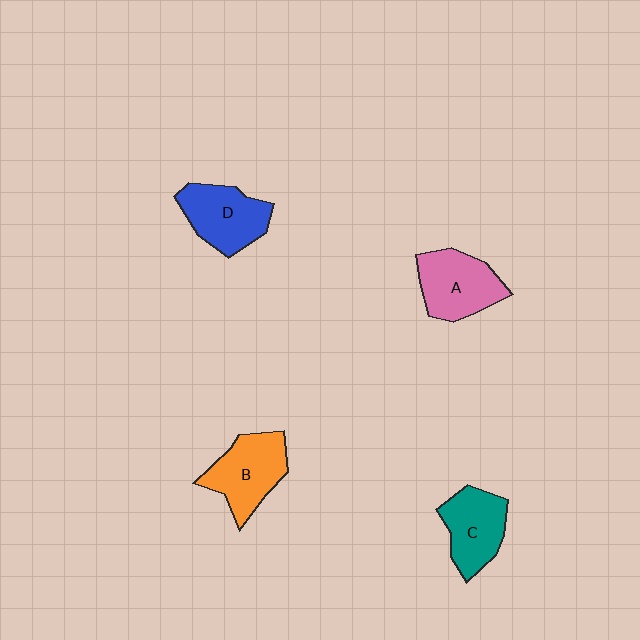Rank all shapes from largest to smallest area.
From largest to smallest: B (orange), A (pink), D (blue), C (teal).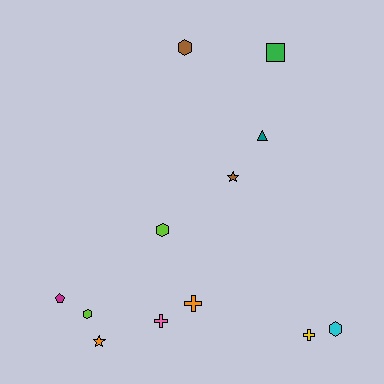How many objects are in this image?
There are 12 objects.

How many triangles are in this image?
There is 1 triangle.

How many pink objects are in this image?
There is 1 pink object.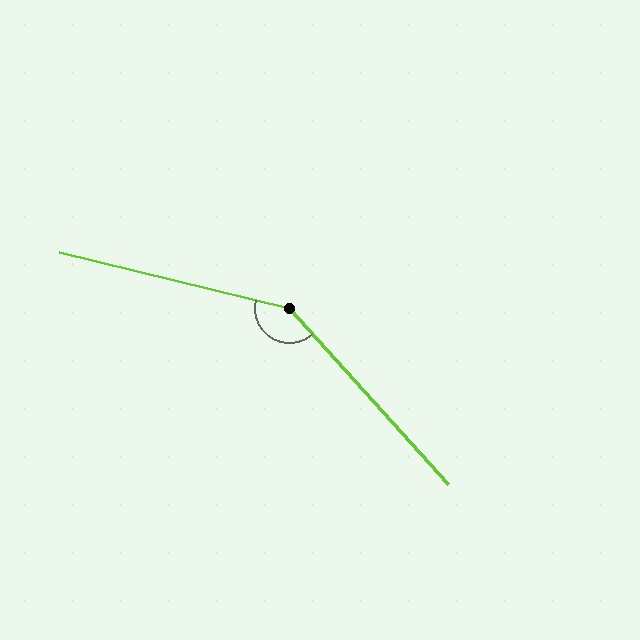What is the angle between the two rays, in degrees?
Approximately 146 degrees.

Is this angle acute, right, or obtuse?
It is obtuse.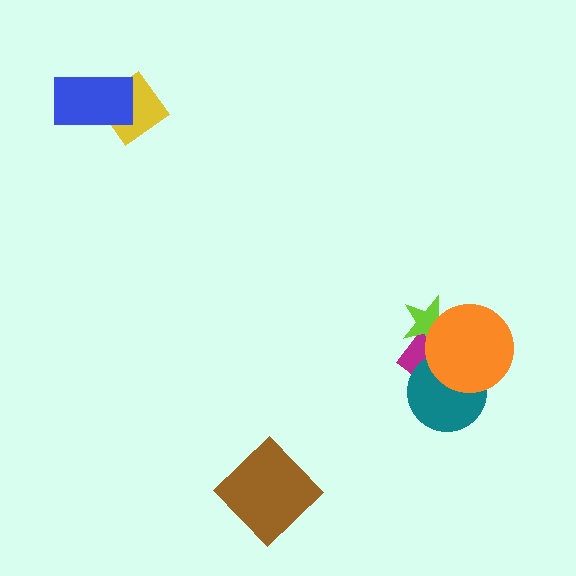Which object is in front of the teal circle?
The orange circle is in front of the teal circle.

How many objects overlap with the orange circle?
3 objects overlap with the orange circle.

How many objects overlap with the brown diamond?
0 objects overlap with the brown diamond.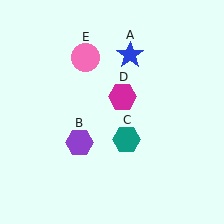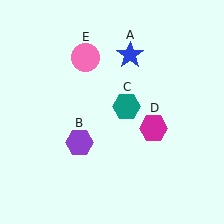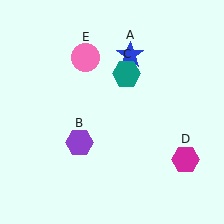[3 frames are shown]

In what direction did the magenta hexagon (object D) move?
The magenta hexagon (object D) moved down and to the right.